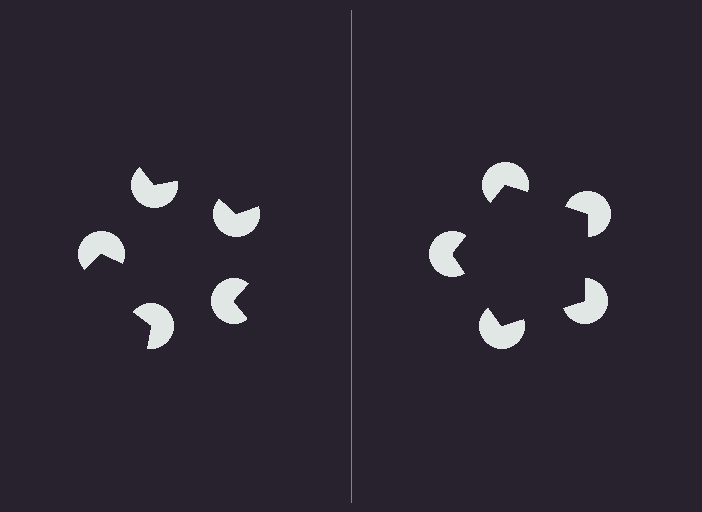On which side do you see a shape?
An illusory pentagon appears on the right side. On the left side the wedge cuts are rotated, so no coherent shape forms.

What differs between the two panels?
The pac-man discs are positioned identically on both sides; only the wedge orientations differ. On the right they align to a pentagon; on the left they are misaligned.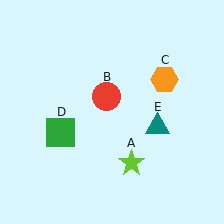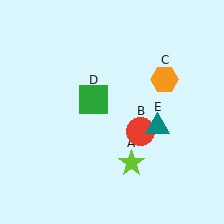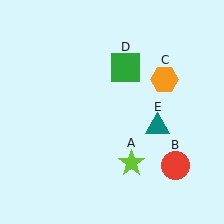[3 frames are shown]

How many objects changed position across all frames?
2 objects changed position: red circle (object B), green square (object D).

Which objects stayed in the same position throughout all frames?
Lime star (object A) and orange hexagon (object C) and teal triangle (object E) remained stationary.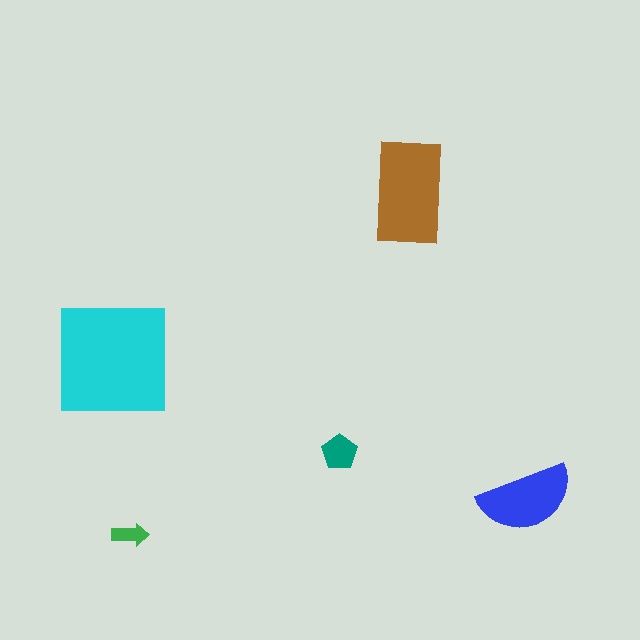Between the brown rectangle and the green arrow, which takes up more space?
The brown rectangle.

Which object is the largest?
The cyan square.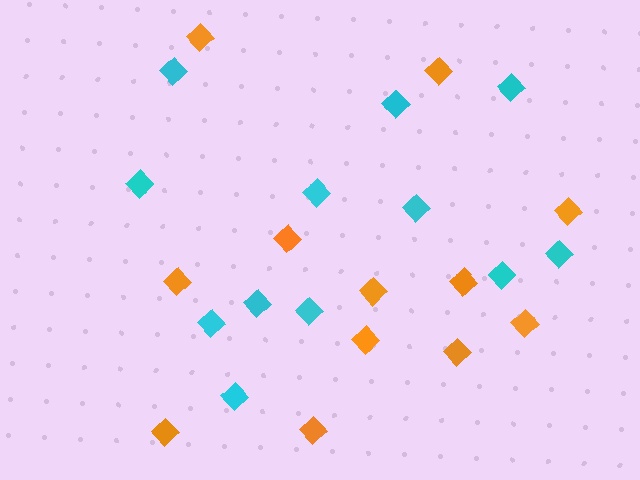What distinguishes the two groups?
There are 2 groups: one group of cyan diamonds (12) and one group of orange diamonds (12).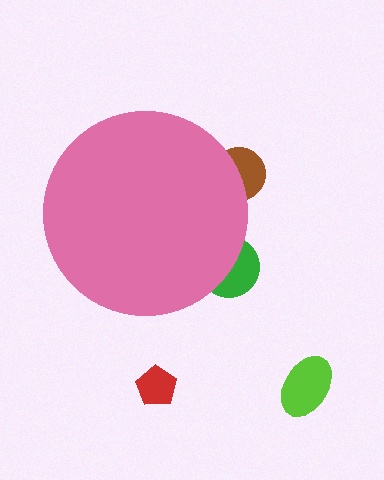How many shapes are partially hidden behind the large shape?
2 shapes are partially hidden.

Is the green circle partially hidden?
Yes, the green circle is partially hidden behind the pink circle.